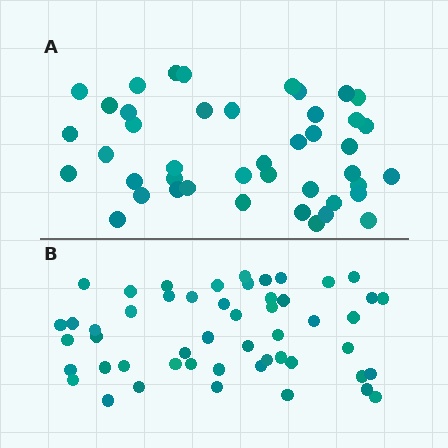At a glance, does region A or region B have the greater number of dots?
Region B (the bottom region) has more dots.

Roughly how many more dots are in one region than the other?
Region B has roughly 8 or so more dots than region A.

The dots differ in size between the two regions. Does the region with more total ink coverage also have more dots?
No. Region A has more total ink coverage because its dots are larger, but region B actually contains more individual dots. Total area can be misleading — the number of items is what matters here.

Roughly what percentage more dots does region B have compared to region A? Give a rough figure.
About 20% more.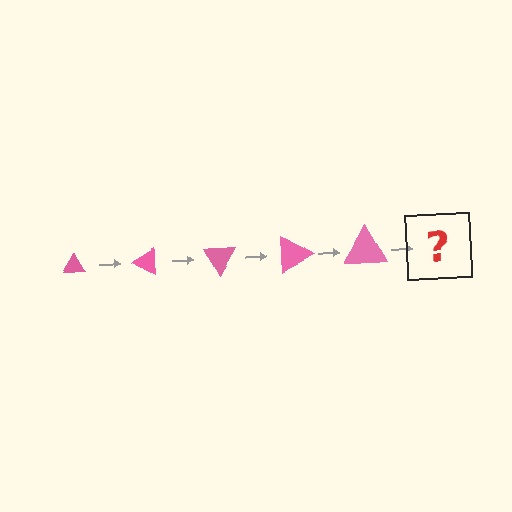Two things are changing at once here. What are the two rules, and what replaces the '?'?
The two rules are that the triangle grows larger each step and it rotates 30 degrees each step. The '?' should be a triangle, larger than the previous one and rotated 150 degrees from the start.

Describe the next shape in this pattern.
It should be a triangle, larger than the previous one and rotated 150 degrees from the start.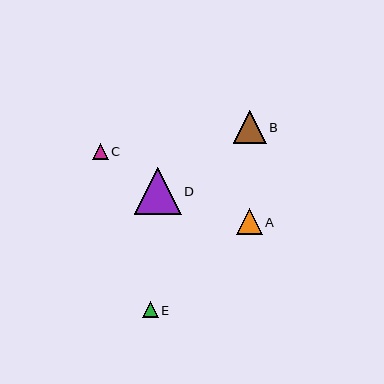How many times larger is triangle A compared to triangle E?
Triangle A is approximately 1.6 times the size of triangle E.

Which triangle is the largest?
Triangle D is the largest with a size of approximately 47 pixels.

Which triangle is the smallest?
Triangle E is the smallest with a size of approximately 16 pixels.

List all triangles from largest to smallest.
From largest to smallest: D, B, A, C, E.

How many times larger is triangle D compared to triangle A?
Triangle D is approximately 1.8 times the size of triangle A.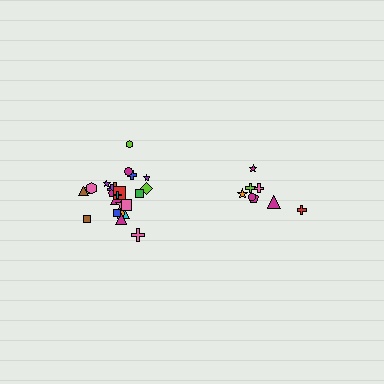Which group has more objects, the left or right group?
The left group.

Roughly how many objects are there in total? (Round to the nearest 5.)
Roughly 35 objects in total.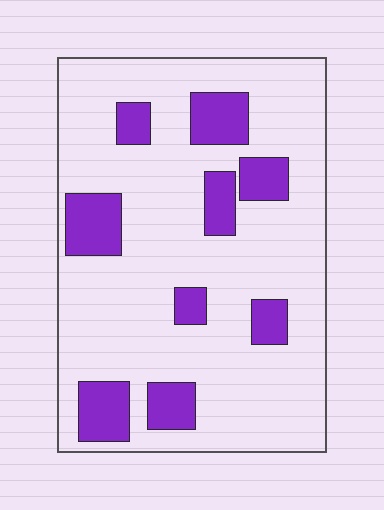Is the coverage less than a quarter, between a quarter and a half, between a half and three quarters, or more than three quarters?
Less than a quarter.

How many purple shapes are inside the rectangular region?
9.